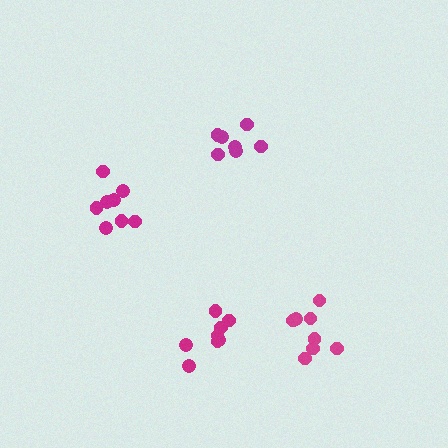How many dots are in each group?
Group 1: 7 dots, Group 2: 8 dots, Group 3: 8 dots, Group 4: 8 dots (31 total).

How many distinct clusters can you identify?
There are 4 distinct clusters.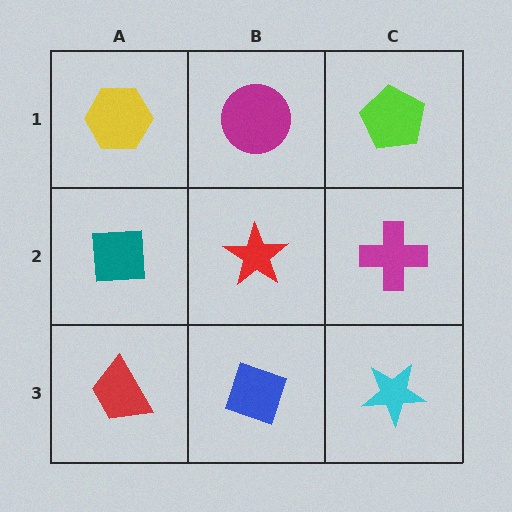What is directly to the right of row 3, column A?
A blue diamond.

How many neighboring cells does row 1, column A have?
2.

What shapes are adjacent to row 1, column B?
A red star (row 2, column B), a yellow hexagon (row 1, column A), a lime pentagon (row 1, column C).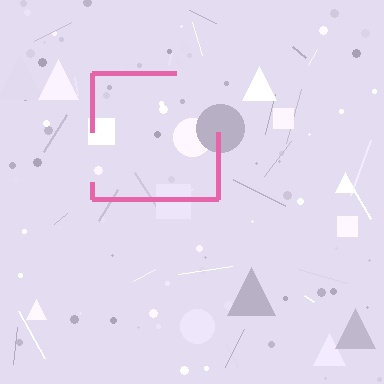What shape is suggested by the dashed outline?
The dashed outline suggests a square.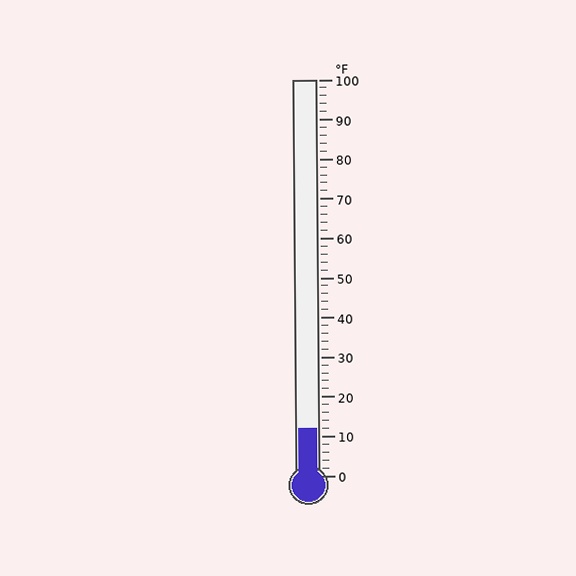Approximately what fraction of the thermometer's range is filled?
The thermometer is filled to approximately 10% of its range.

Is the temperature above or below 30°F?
The temperature is below 30°F.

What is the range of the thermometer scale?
The thermometer scale ranges from 0°F to 100°F.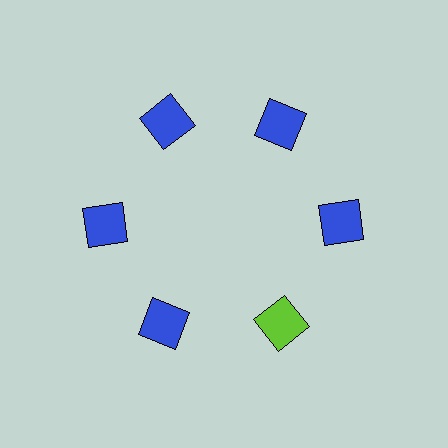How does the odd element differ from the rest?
It has a different color: lime instead of blue.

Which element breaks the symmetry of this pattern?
The lime square at roughly the 5 o'clock position breaks the symmetry. All other shapes are blue squares.